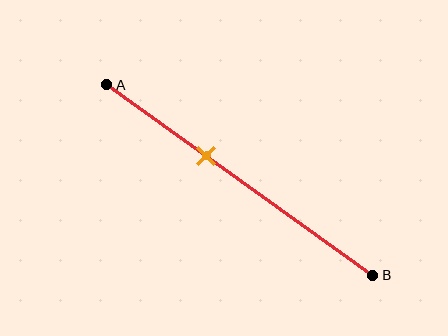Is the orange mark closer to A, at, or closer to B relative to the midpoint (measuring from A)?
The orange mark is closer to point A than the midpoint of segment AB.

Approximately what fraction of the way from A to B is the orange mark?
The orange mark is approximately 35% of the way from A to B.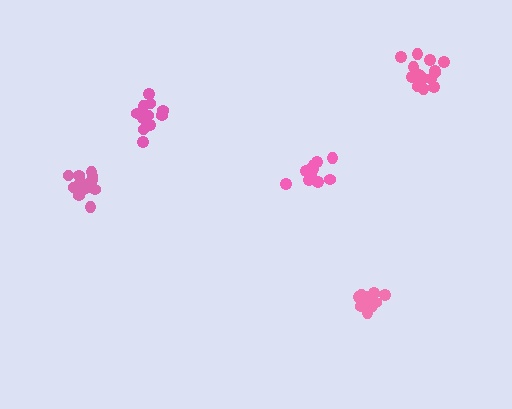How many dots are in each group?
Group 1: 11 dots, Group 2: 17 dots, Group 3: 17 dots, Group 4: 13 dots, Group 5: 12 dots (70 total).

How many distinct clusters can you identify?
There are 5 distinct clusters.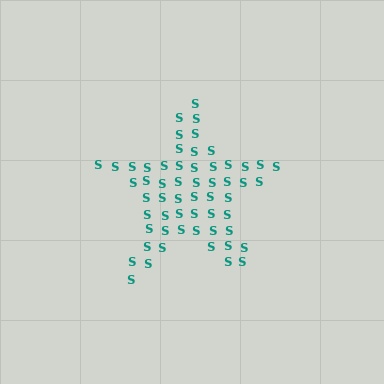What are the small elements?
The small elements are letter S's.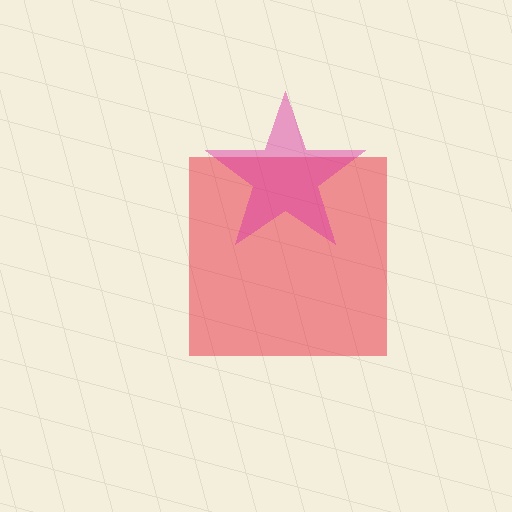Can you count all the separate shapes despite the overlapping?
Yes, there are 2 separate shapes.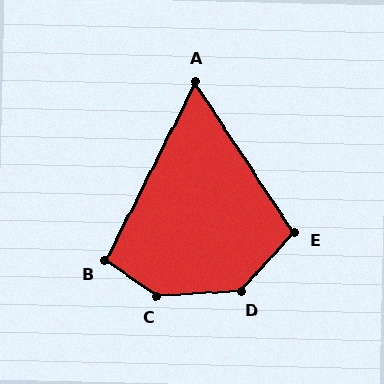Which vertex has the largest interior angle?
C, at approximately 141 degrees.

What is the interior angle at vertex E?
Approximately 104 degrees (obtuse).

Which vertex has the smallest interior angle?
A, at approximately 60 degrees.